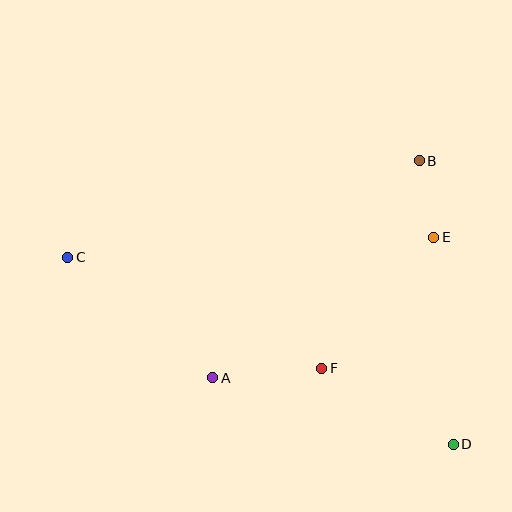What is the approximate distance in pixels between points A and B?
The distance between A and B is approximately 300 pixels.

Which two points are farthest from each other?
Points C and D are farthest from each other.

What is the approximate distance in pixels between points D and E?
The distance between D and E is approximately 208 pixels.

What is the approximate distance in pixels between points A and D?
The distance between A and D is approximately 250 pixels.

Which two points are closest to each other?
Points B and E are closest to each other.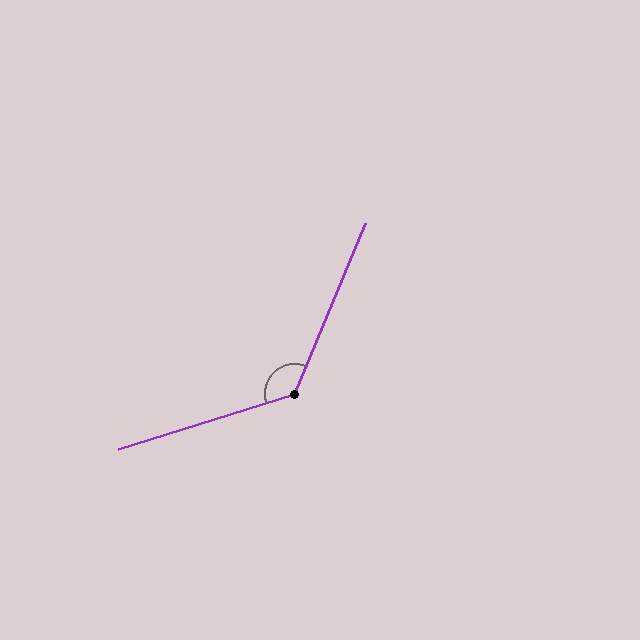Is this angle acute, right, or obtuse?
It is obtuse.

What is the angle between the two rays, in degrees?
Approximately 130 degrees.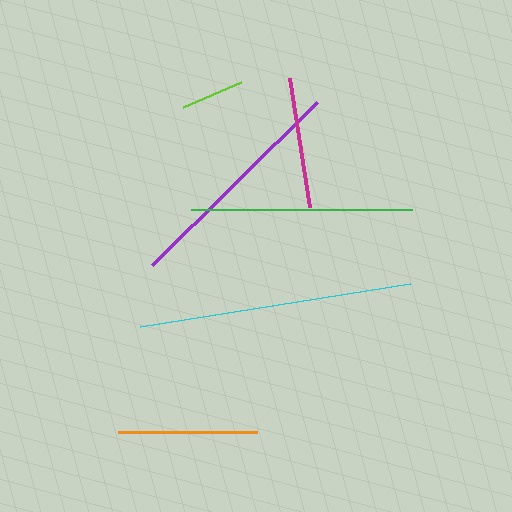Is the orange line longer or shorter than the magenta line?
The orange line is longer than the magenta line.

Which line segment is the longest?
The cyan line is the longest at approximately 273 pixels.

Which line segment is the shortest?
The lime line is the shortest at approximately 63 pixels.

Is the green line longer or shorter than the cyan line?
The cyan line is longer than the green line.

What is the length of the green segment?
The green segment is approximately 220 pixels long.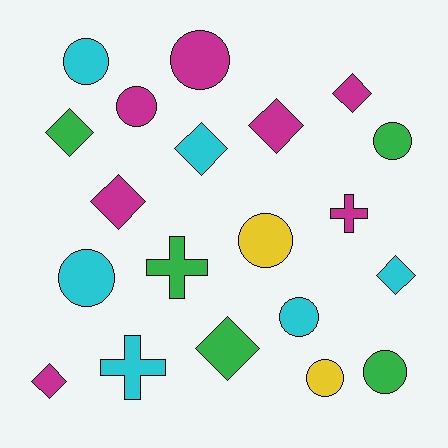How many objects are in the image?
There are 20 objects.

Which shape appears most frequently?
Circle, with 9 objects.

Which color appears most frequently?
Magenta, with 7 objects.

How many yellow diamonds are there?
There are no yellow diamonds.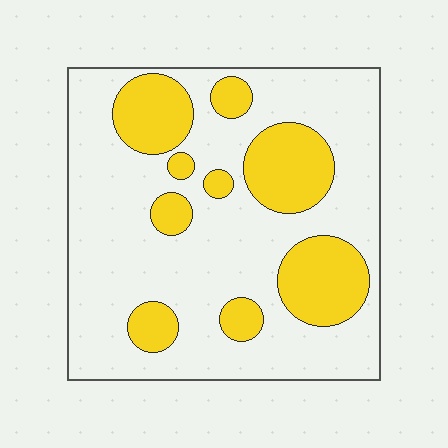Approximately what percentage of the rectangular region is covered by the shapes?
Approximately 25%.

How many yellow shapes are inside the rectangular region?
9.